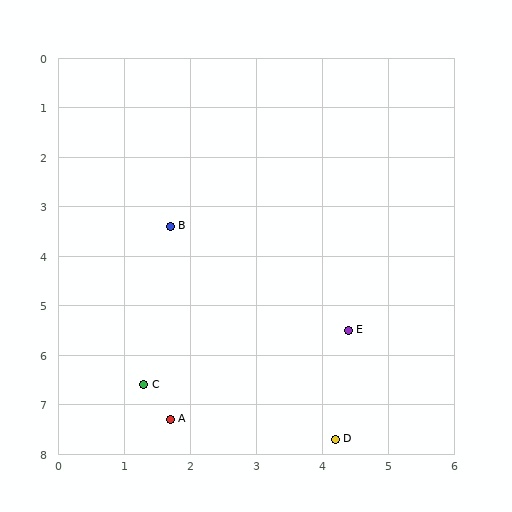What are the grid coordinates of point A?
Point A is at approximately (1.7, 7.3).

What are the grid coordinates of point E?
Point E is at approximately (4.4, 5.5).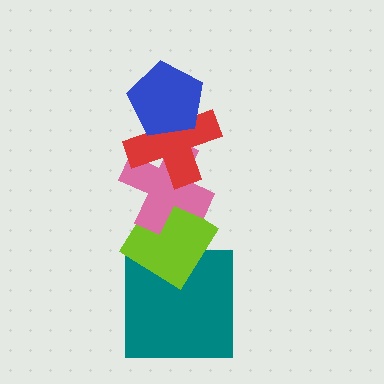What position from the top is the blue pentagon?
The blue pentagon is 1st from the top.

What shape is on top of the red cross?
The blue pentagon is on top of the red cross.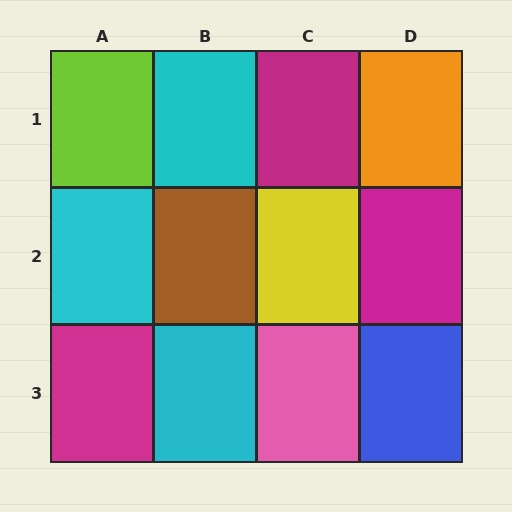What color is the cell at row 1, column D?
Orange.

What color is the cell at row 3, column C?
Pink.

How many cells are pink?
1 cell is pink.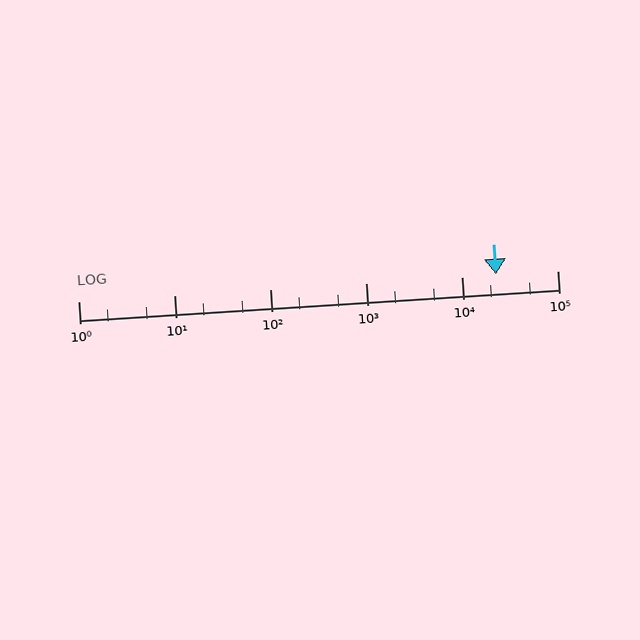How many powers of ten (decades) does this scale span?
The scale spans 5 decades, from 1 to 100000.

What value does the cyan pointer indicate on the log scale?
The pointer indicates approximately 23000.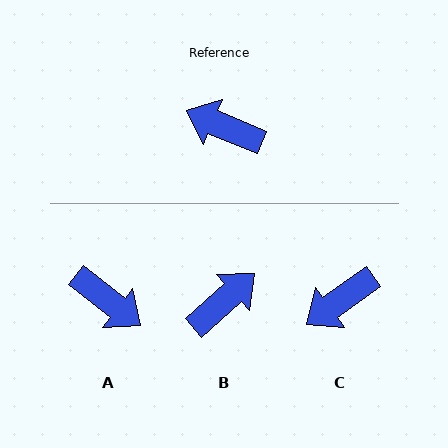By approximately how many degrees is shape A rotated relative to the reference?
Approximately 165 degrees counter-clockwise.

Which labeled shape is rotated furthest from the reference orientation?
A, about 165 degrees away.